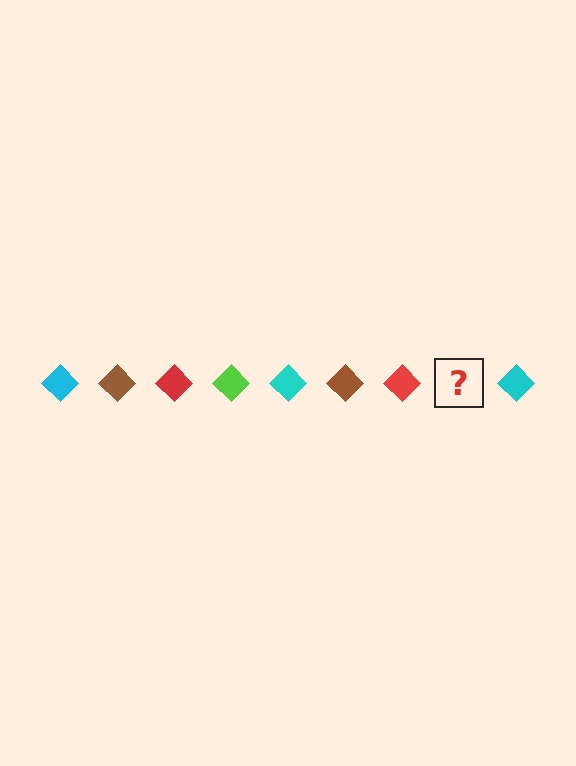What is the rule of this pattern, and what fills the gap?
The rule is that the pattern cycles through cyan, brown, red, lime diamonds. The gap should be filled with a lime diamond.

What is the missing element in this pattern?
The missing element is a lime diamond.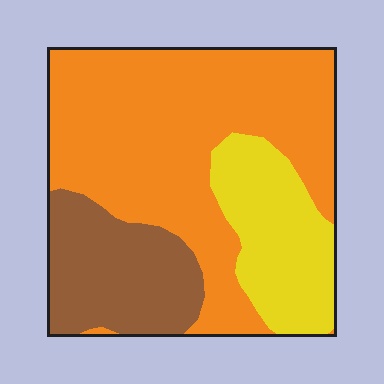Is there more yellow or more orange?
Orange.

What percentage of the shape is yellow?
Yellow takes up less than a quarter of the shape.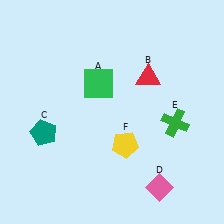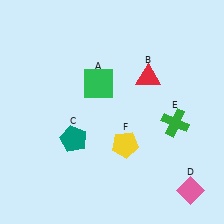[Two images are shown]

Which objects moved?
The objects that moved are: the teal pentagon (C), the pink diamond (D).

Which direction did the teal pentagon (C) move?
The teal pentagon (C) moved right.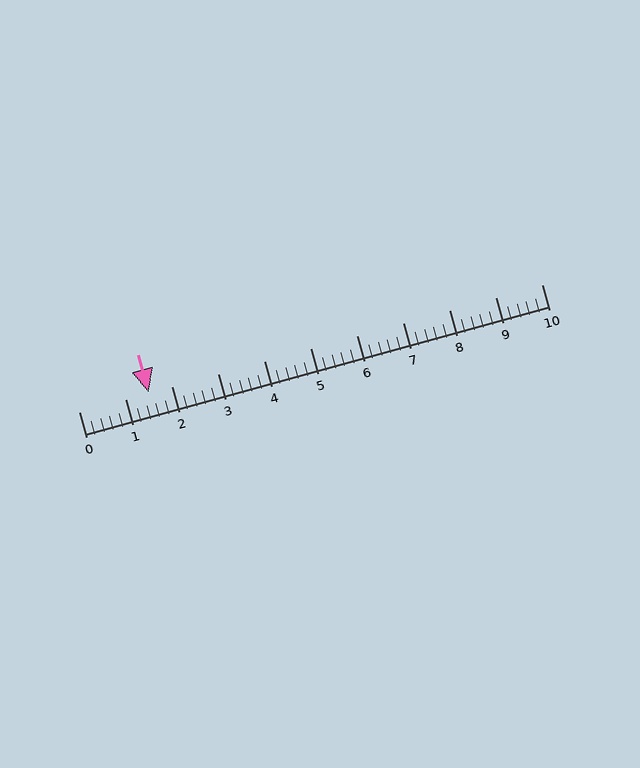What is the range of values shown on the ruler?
The ruler shows values from 0 to 10.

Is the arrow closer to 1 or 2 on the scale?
The arrow is closer to 2.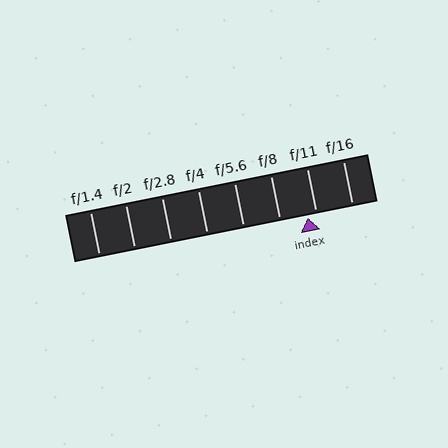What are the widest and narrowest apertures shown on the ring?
The widest aperture shown is f/1.4 and the narrowest is f/16.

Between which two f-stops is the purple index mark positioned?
The index mark is between f/8 and f/11.